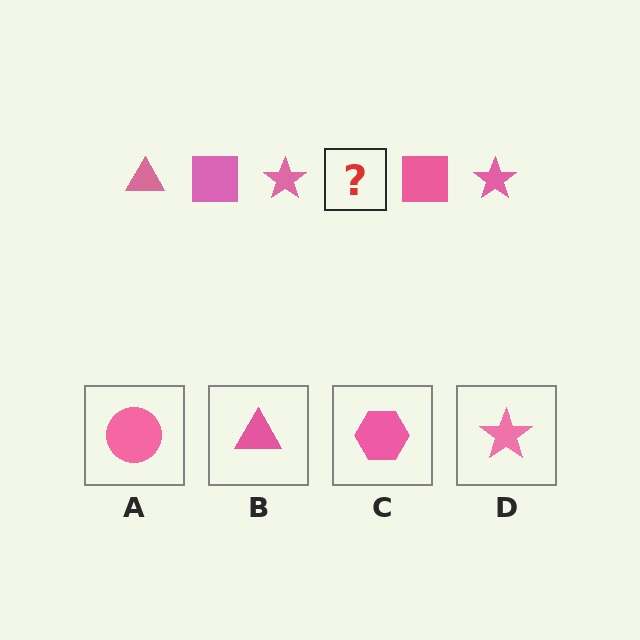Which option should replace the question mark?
Option B.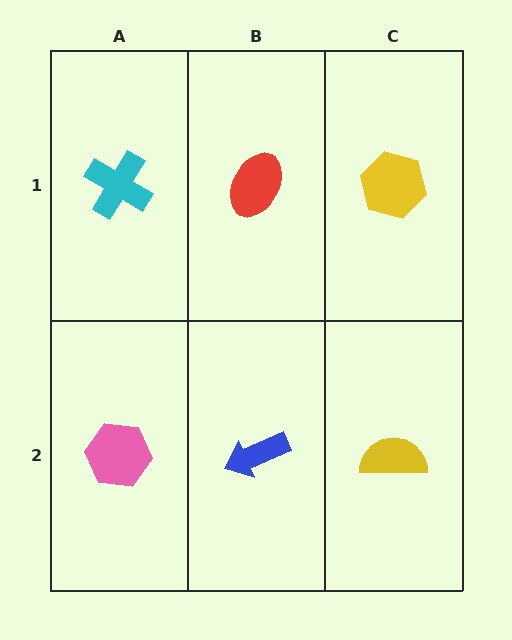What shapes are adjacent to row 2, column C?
A yellow hexagon (row 1, column C), a blue arrow (row 2, column B).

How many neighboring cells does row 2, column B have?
3.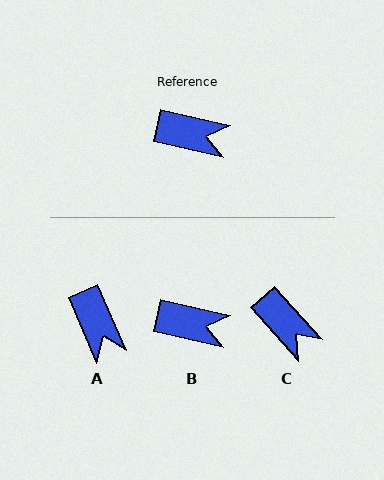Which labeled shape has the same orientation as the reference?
B.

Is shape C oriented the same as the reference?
No, it is off by about 35 degrees.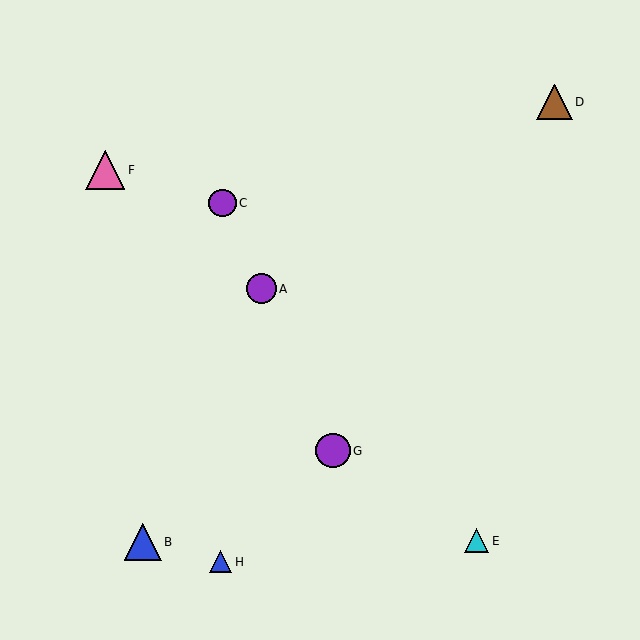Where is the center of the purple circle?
The center of the purple circle is at (222, 203).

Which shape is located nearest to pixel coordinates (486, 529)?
The cyan triangle (labeled E) at (477, 541) is nearest to that location.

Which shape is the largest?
The pink triangle (labeled F) is the largest.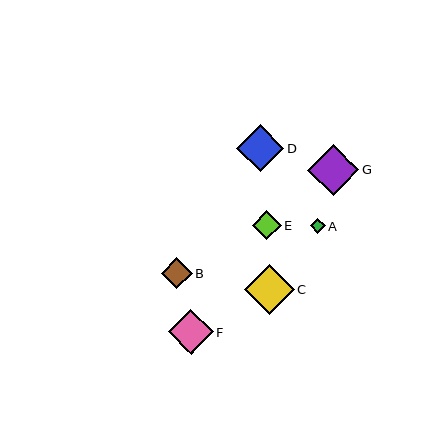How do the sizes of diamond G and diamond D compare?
Diamond G and diamond D are approximately the same size.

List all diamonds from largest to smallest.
From largest to smallest: G, C, D, F, B, E, A.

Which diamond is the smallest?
Diamond A is the smallest with a size of approximately 15 pixels.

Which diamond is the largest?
Diamond G is the largest with a size of approximately 51 pixels.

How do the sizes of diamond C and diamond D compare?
Diamond C and diamond D are approximately the same size.